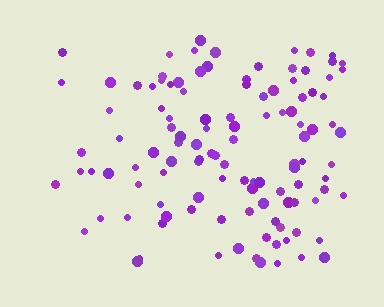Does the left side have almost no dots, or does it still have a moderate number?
Still a moderate number, just noticeably fewer than the right.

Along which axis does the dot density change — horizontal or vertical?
Horizontal.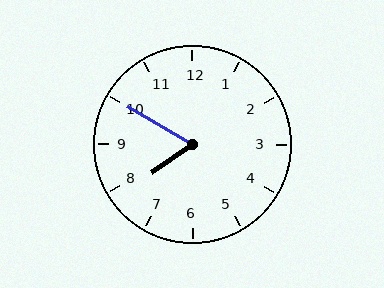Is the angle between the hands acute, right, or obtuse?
It is acute.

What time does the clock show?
7:50.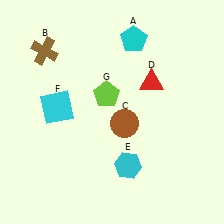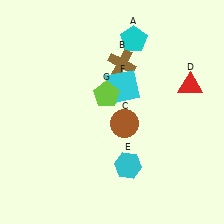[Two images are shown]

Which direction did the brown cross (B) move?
The brown cross (B) moved right.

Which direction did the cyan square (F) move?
The cyan square (F) moved right.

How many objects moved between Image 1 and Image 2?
3 objects moved between the two images.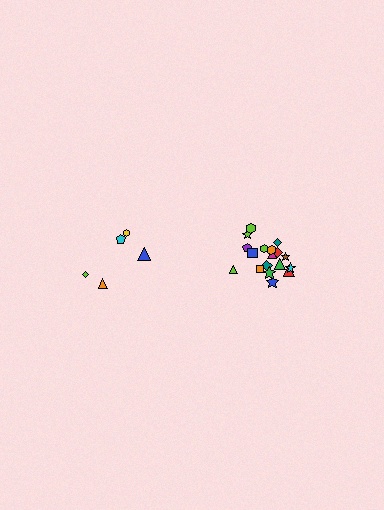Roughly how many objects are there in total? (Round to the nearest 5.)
Roughly 25 objects in total.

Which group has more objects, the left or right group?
The right group.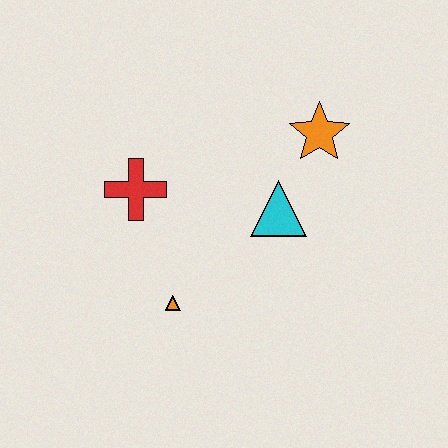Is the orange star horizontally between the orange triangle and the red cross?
No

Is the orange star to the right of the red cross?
Yes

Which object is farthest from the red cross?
The orange star is farthest from the red cross.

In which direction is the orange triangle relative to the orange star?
The orange triangle is below the orange star.